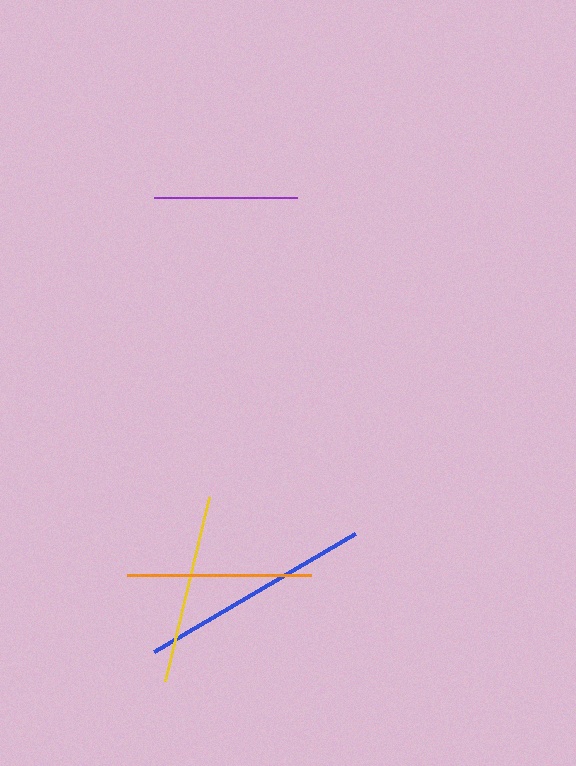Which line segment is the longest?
The blue line is the longest at approximately 233 pixels.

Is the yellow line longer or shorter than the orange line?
The yellow line is longer than the orange line.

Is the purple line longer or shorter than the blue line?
The blue line is longer than the purple line.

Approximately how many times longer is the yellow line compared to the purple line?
The yellow line is approximately 1.3 times the length of the purple line.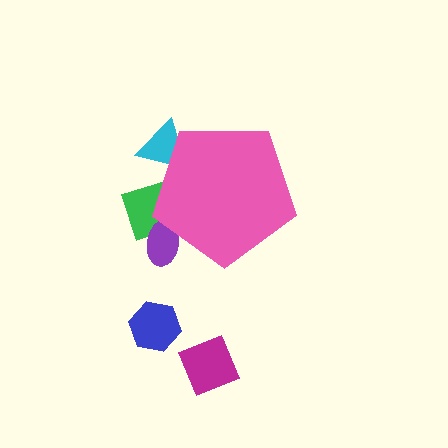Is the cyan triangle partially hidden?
Yes, the cyan triangle is partially hidden behind the pink pentagon.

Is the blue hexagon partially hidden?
No, the blue hexagon is fully visible.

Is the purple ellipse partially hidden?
Yes, the purple ellipse is partially hidden behind the pink pentagon.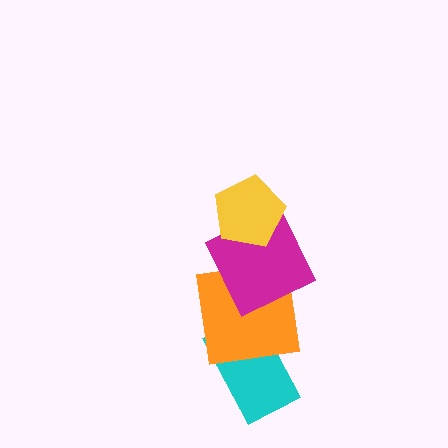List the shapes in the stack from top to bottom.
From top to bottom: the yellow pentagon, the magenta square, the orange square, the cyan rectangle.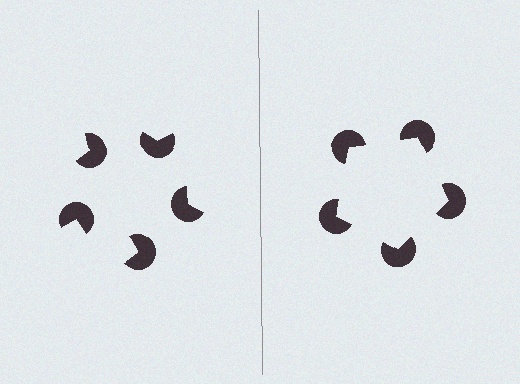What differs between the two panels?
The pac-man discs are positioned identically on both sides; only the wedge orientations differ. On the right they align to a pentagon; on the left they are misaligned.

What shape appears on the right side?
An illusory pentagon.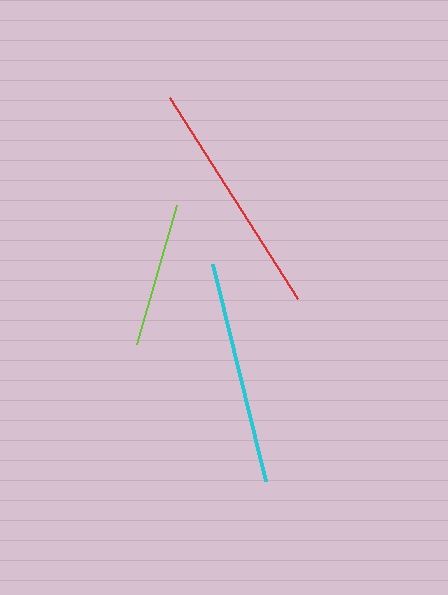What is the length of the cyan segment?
The cyan segment is approximately 224 pixels long.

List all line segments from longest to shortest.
From longest to shortest: red, cyan, lime.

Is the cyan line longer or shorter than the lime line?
The cyan line is longer than the lime line.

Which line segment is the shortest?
The lime line is the shortest at approximately 145 pixels.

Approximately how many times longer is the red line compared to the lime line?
The red line is approximately 1.6 times the length of the lime line.